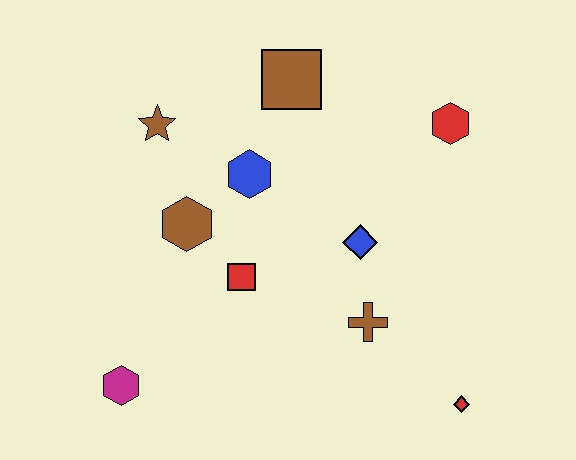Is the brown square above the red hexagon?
Yes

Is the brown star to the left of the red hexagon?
Yes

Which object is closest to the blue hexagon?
The brown hexagon is closest to the blue hexagon.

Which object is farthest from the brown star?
The red diamond is farthest from the brown star.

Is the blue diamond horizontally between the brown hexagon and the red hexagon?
Yes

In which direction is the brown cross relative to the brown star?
The brown cross is to the right of the brown star.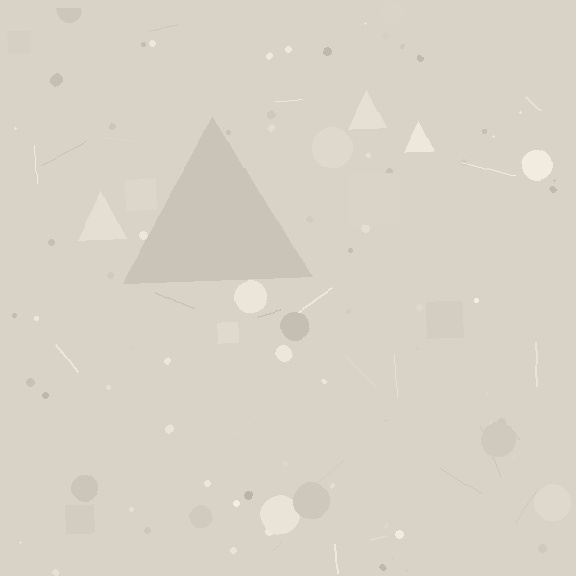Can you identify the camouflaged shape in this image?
The camouflaged shape is a triangle.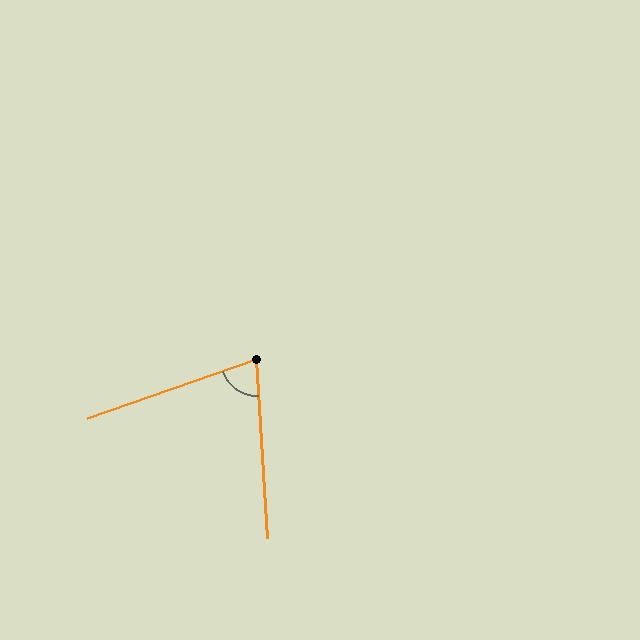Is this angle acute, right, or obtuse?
It is acute.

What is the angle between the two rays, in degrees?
Approximately 74 degrees.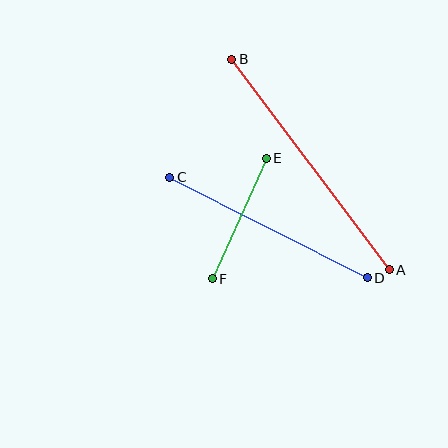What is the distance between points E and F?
The distance is approximately 132 pixels.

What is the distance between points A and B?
The distance is approximately 263 pixels.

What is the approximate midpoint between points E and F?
The midpoint is at approximately (239, 219) pixels.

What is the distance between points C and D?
The distance is approximately 222 pixels.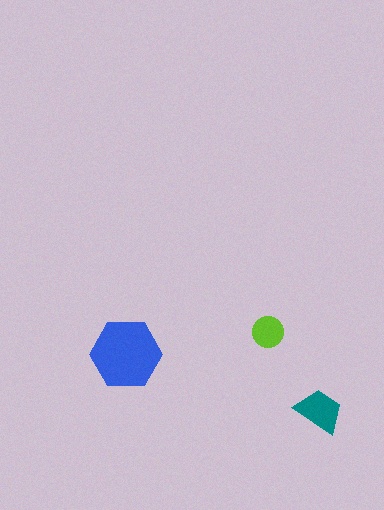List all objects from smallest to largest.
The lime circle, the teal trapezoid, the blue hexagon.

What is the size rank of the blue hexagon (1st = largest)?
1st.